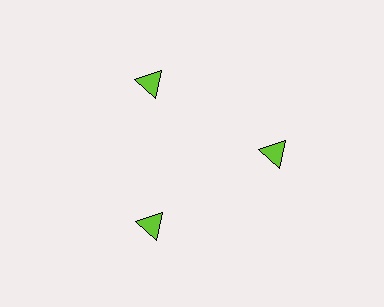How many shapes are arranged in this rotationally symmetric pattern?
There are 3 shapes, arranged in 3 groups of 1.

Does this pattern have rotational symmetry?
Yes, this pattern has 3-fold rotational symmetry. It looks the same after rotating 120 degrees around the center.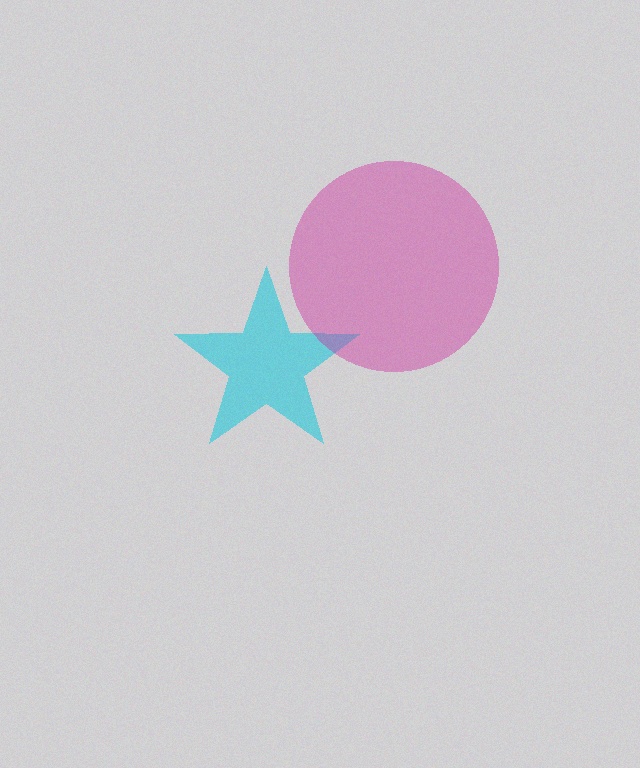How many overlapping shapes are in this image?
There are 2 overlapping shapes in the image.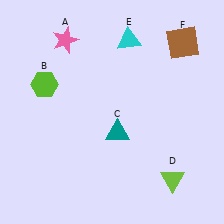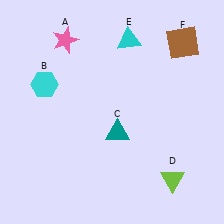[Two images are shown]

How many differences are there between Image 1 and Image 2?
There is 1 difference between the two images.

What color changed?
The hexagon (B) changed from lime in Image 1 to cyan in Image 2.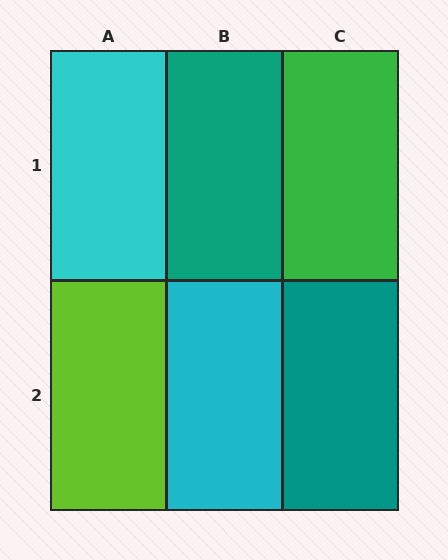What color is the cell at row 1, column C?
Green.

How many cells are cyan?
2 cells are cyan.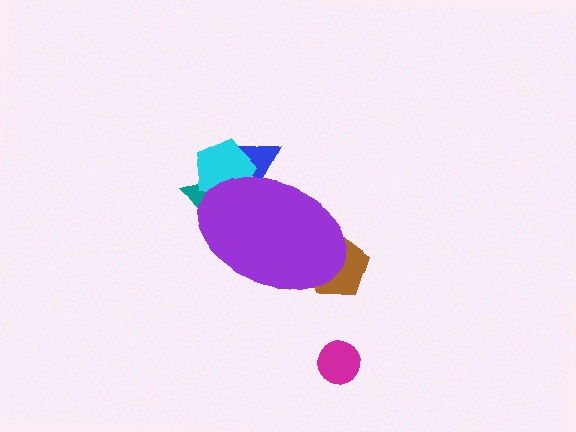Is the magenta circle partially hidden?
No, the magenta circle is fully visible.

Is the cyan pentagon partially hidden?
Yes, the cyan pentagon is partially hidden behind the purple ellipse.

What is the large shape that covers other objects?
A purple ellipse.